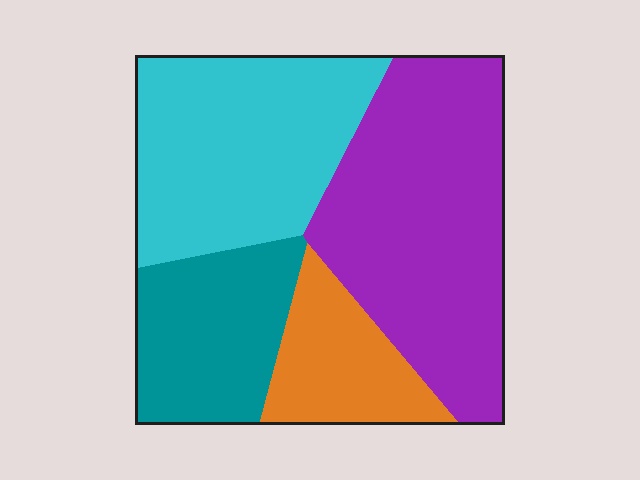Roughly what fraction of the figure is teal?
Teal covers about 20% of the figure.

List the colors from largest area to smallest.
From largest to smallest: purple, cyan, teal, orange.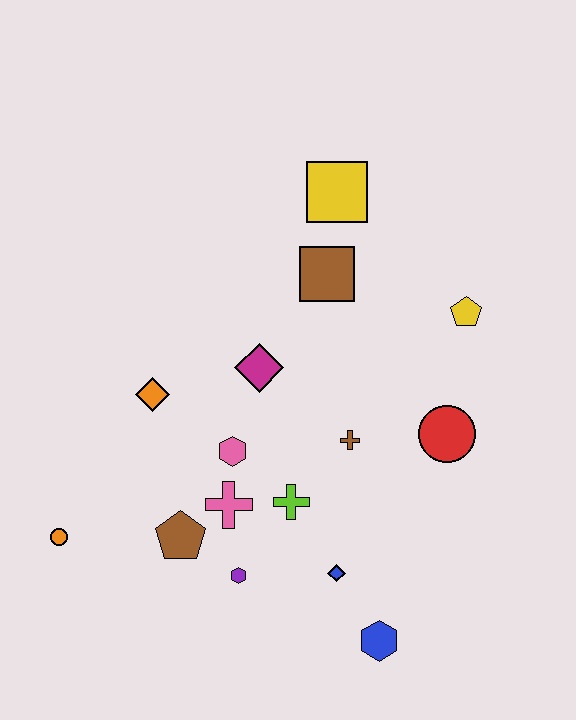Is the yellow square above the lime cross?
Yes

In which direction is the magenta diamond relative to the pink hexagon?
The magenta diamond is above the pink hexagon.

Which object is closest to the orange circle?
The brown pentagon is closest to the orange circle.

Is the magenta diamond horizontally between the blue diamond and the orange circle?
Yes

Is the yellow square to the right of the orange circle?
Yes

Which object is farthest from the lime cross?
The yellow square is farthest from the lime cross.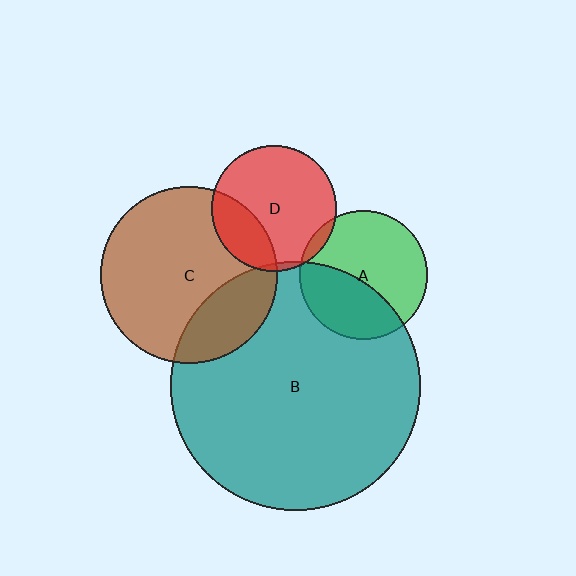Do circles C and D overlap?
Yes.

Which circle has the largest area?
Circle B (teal).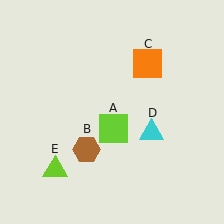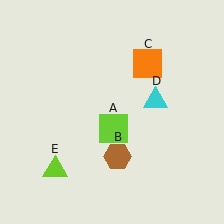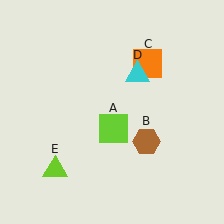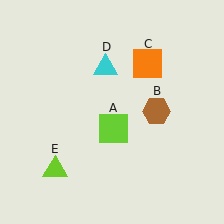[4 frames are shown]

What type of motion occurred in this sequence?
The brown hexagon (object B), cyan triangle (object D) rotated counterclockwise around the center of the scene.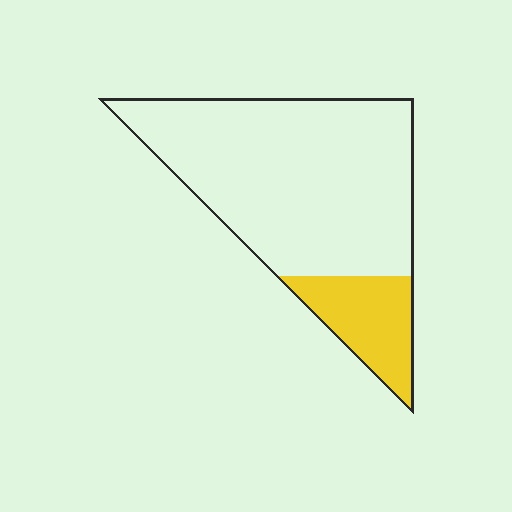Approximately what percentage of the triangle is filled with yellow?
Approximately 20%.